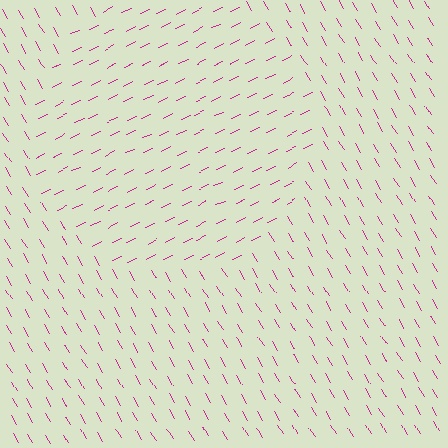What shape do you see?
I see a circle.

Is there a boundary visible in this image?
Yes, there is a texture boundary formed by a change in line orientation.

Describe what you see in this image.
The image is filled with small magenta line segments. A circle region in the image has lines oriented differently from the surrounding lines, creating a visible texture boundary.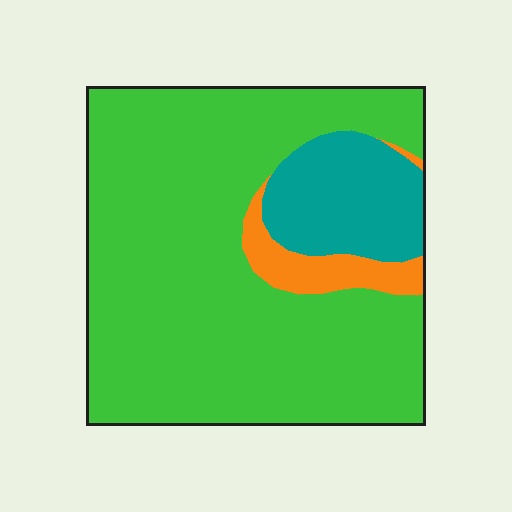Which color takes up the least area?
Orange, at roughly 5%.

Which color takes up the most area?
Green, at roughly 80%.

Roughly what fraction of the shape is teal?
Teal covers around 15% of the shape.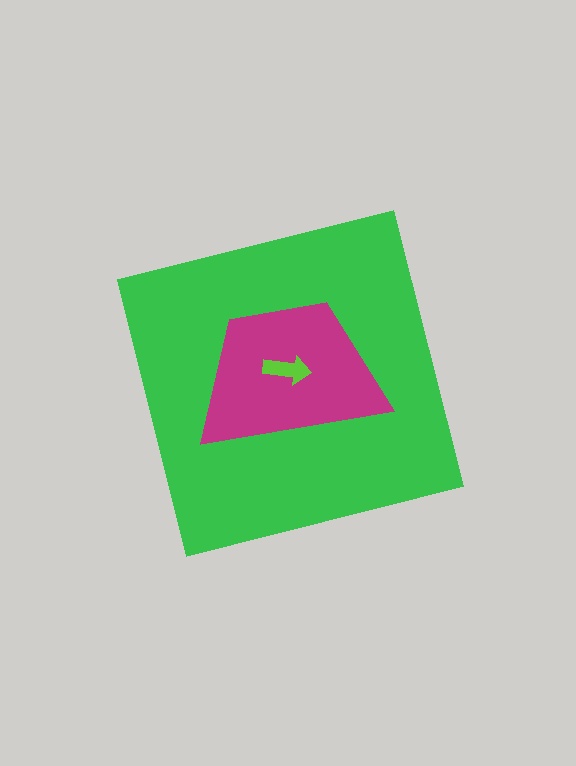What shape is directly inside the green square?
The magenta trapezoid.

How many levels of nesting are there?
3.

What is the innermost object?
The lime arrow.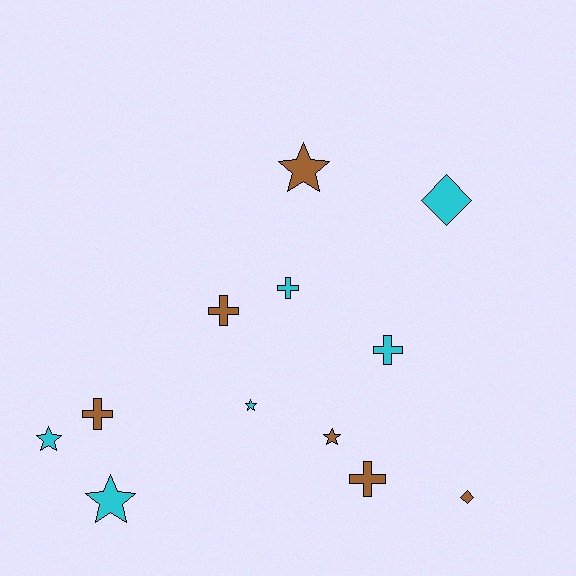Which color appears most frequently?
Brown, with 6 objects.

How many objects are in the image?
There are 12 objects.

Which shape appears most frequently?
Star, with 5 objects.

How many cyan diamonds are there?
There is 1 cyan diamond.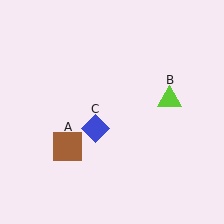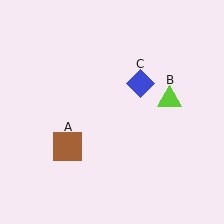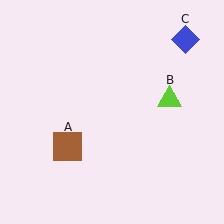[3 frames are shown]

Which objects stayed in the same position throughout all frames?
Brown square (object A) and lime triangle (object B) remained stationary.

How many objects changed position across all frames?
1 object changed position: blue diamond (object C).